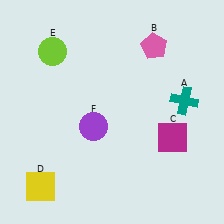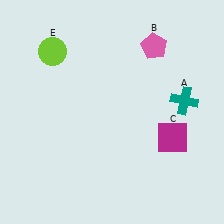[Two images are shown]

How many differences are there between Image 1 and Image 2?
There are 2 differences between the two images.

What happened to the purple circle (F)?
The purple circle (F) was removed in Image 2. It was in the bottom-left area of Image 1.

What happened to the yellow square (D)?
The yellow square (D) was removed in Image 2. It was in the bottom-left area of Image 1.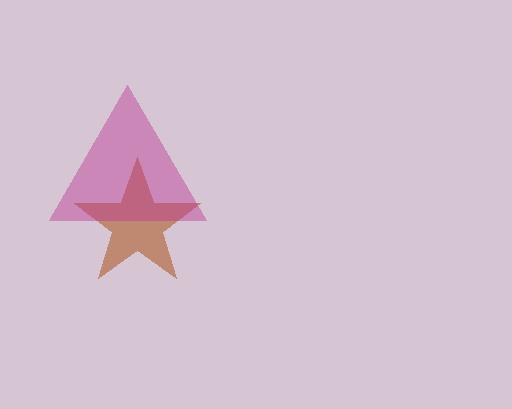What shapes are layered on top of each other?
The layered shapes are: a brown star, a magenta triangle.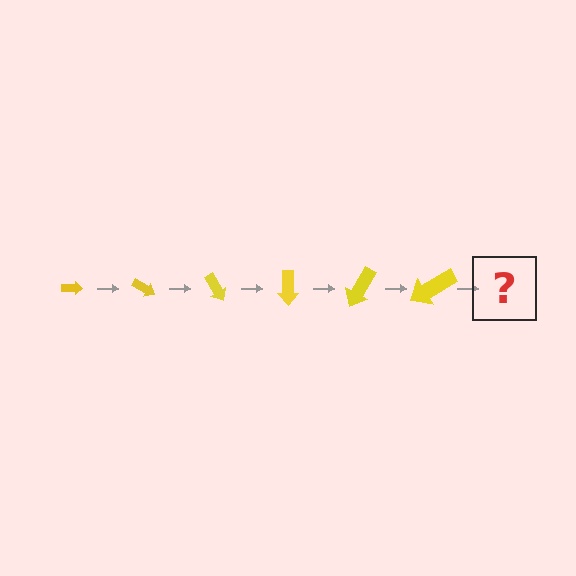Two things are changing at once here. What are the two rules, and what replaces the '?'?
The two rules are that the arrow grows larger each step and it rotates 30 degrees each step. The '?' should be an arrow, larger than the previous one and rotated 180 degrees from the start.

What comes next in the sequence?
The next element should be an arrow, larger than the previous one and rotated 180 degrees from the start.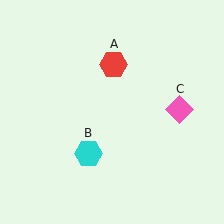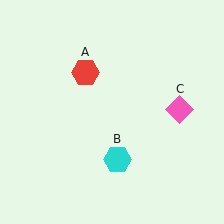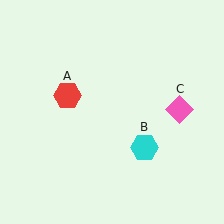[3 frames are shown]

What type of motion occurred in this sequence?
The red hexagon (object A), cyan hexagon (object B) rotated counterclockwise around the center of the scene.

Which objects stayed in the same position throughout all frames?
Pink diamond (object C) remained stationary.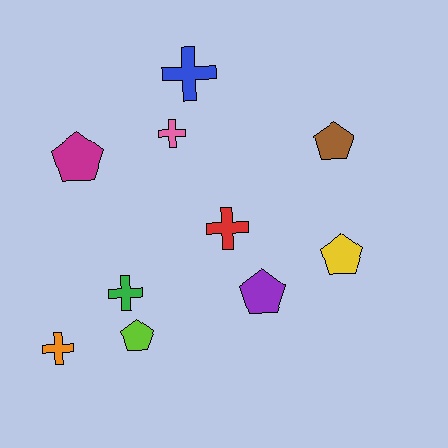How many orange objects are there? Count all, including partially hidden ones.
There is 1 orange object.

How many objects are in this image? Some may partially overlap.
There are 10 objects.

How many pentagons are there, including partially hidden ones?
There are 5 pentagons.